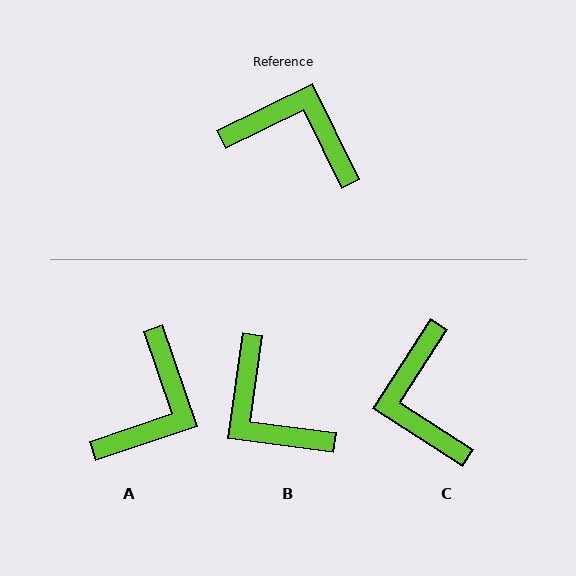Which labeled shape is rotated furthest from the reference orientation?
B, about 146 degrees away.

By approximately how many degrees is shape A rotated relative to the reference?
Approximately 97 degrees clockwise.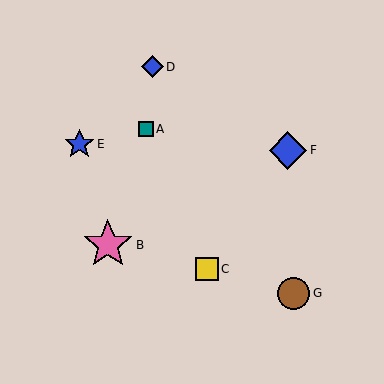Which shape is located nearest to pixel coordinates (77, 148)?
The blue star (labeled E) at (79, 144) is nearest to that location.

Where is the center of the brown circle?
The center of the brown circle is at (294, 293).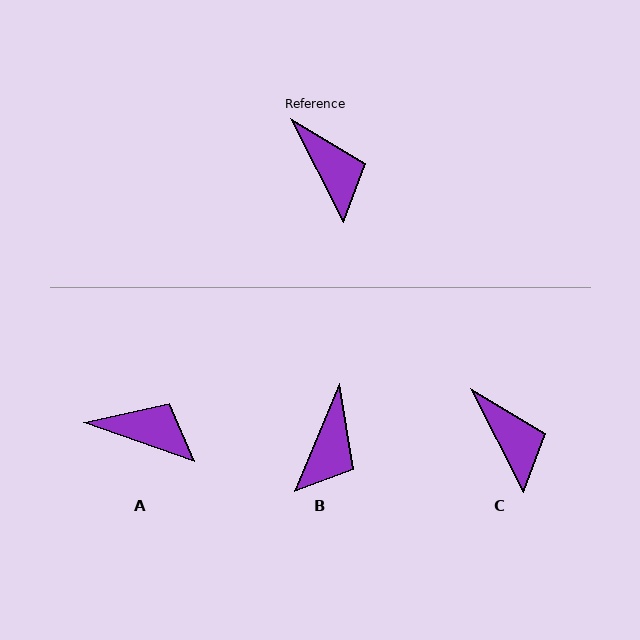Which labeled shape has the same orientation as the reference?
C.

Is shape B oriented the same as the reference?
No, it is off by about 50 degrees.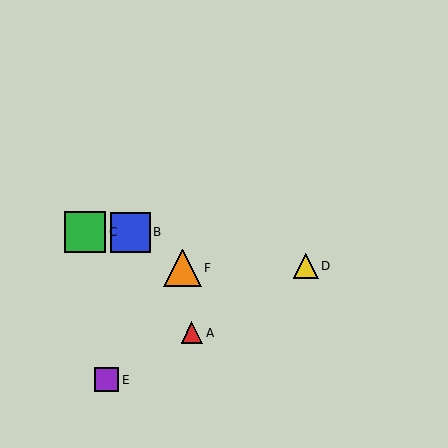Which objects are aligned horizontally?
Objects B, C are aligned horizontally.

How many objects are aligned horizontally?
2 objects (B, C) are aligned horizontally.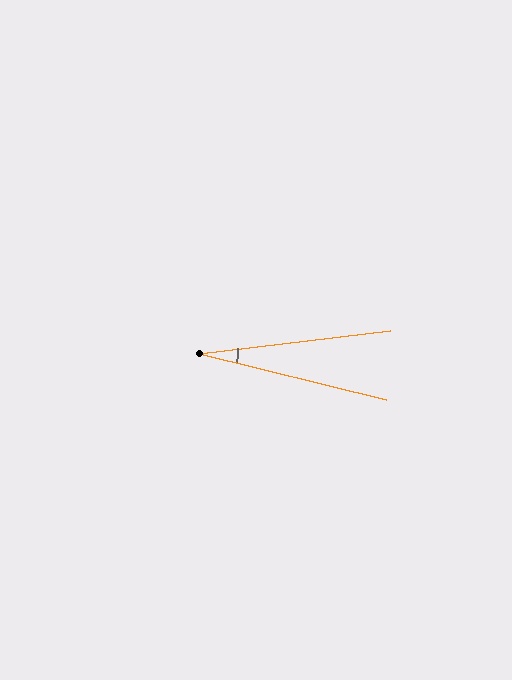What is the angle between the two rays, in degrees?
Approximately 20 degrees.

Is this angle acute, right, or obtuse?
It is acute.